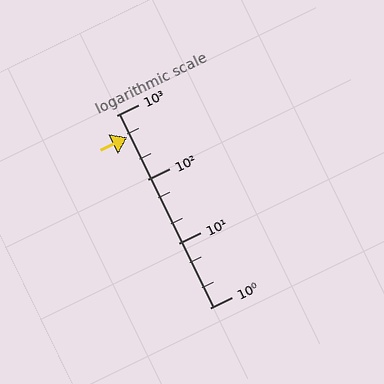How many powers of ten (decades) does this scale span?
The scale spans 3 decades, from 1 to 1000.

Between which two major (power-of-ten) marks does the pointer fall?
The pointer is between 100 and 1000.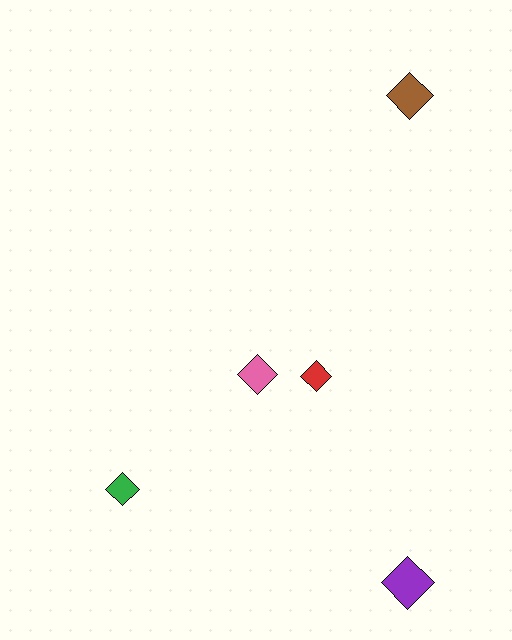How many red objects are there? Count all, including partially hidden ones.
There is 1 red object.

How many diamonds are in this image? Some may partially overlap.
There are 5 diamonds.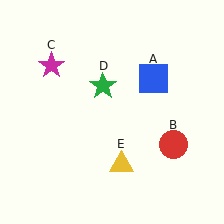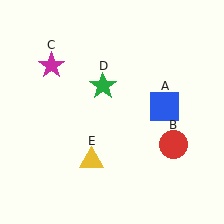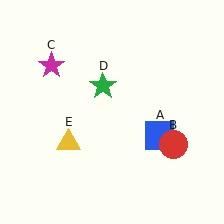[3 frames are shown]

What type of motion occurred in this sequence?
The blue square (object A), yellow triangle (object E) rotated clockwise around the center of the scene.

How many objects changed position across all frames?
2 objects changed position: blue square (object A), yellow triangle (object E).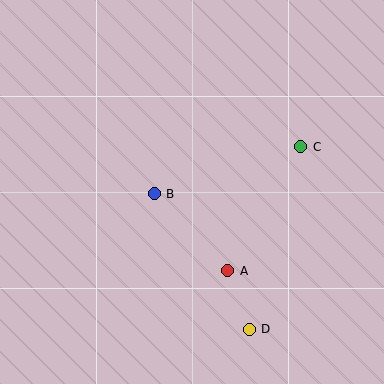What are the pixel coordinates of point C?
Point C is at (301, 147).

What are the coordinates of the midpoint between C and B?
The midpoint between C and B is at (227, 170).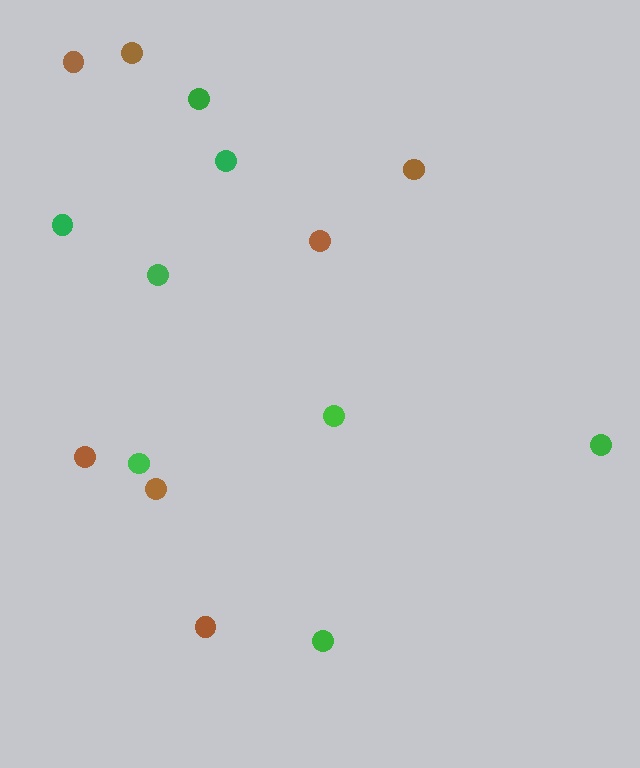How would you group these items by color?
There are 2 groups: one group of brown circles (7) and one group of green circles (8).